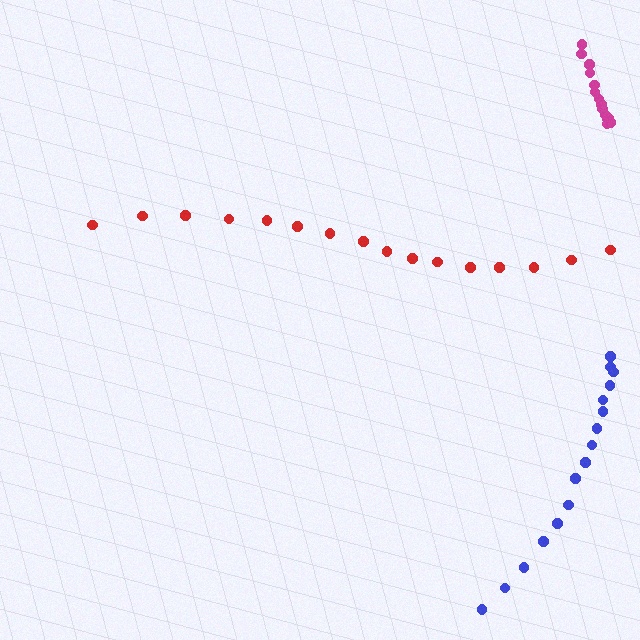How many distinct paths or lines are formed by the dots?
There are 3 distinct paths.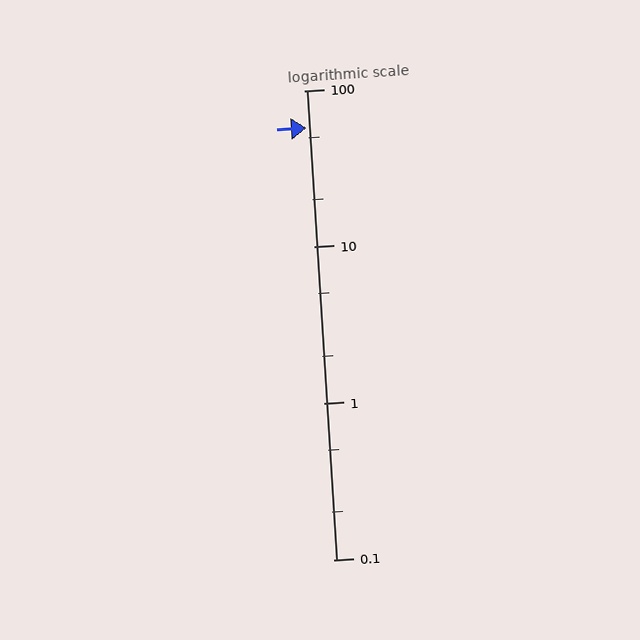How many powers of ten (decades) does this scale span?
The scale spans 3 decades, from 0.1 to 100.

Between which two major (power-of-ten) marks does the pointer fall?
The pointer is between 10 and 100.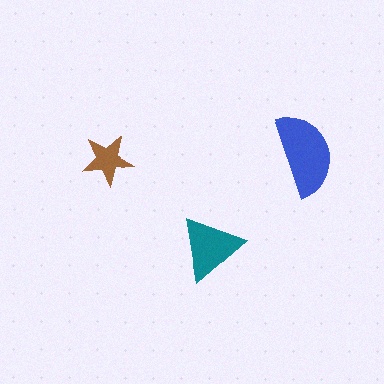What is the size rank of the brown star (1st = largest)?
3rd.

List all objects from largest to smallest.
The blue semicircle, the teal triangle, the brown star.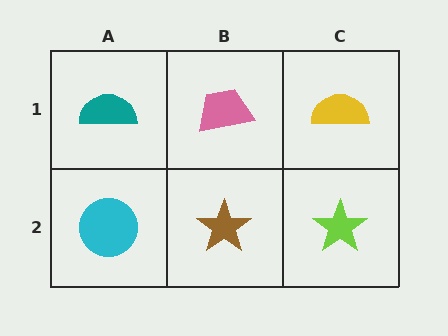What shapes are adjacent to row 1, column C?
A lime star (row 2, column C), a pink trapezoid (row 1, column B).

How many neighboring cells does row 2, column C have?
2.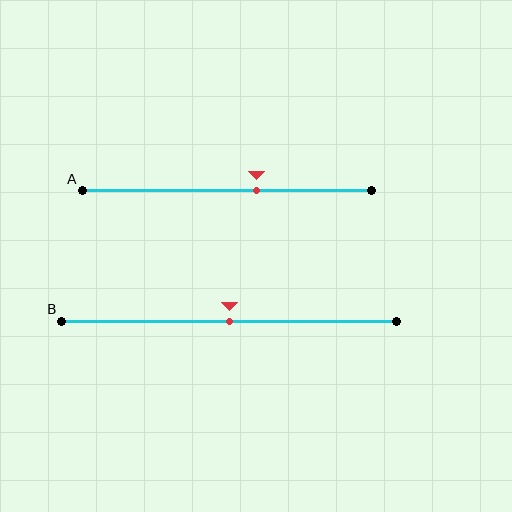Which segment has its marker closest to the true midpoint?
Segment B has its marker closest to the true midpoint.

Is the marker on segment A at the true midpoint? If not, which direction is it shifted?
No, the marker on segment A is shifted to the right by about 10% of the segment length.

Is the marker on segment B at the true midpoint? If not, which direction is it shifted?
Yes, the marker on segment B is at the true midpoint.